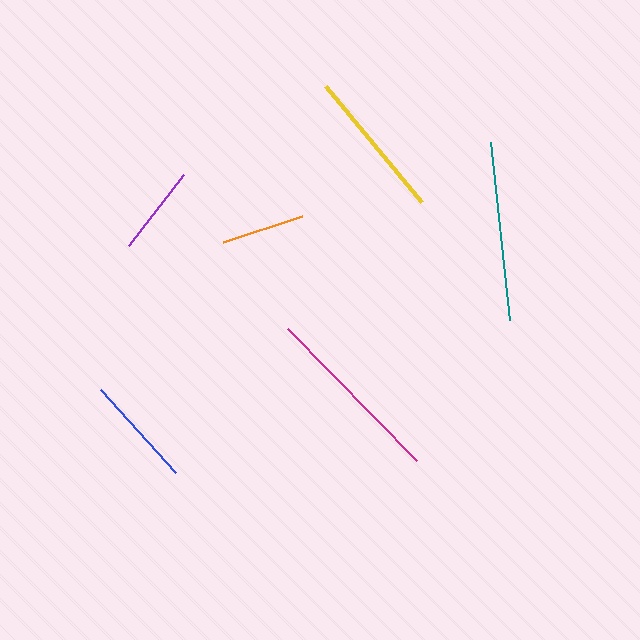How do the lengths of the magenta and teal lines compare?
The magenta and teal lines are approximately the same length.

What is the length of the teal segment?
The teal segment is approximately 179 pixels long.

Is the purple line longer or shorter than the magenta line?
The magenta line is longer than the purple line.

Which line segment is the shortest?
The orange line is the shortest at approximately 83 pixels.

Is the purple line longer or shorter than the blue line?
The blue line is longer than the purple line.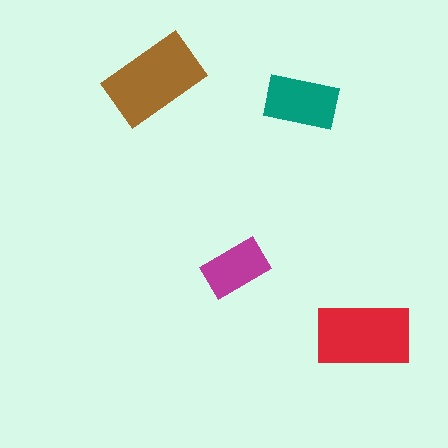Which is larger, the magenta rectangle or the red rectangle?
The red one.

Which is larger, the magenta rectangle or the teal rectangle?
The teal one.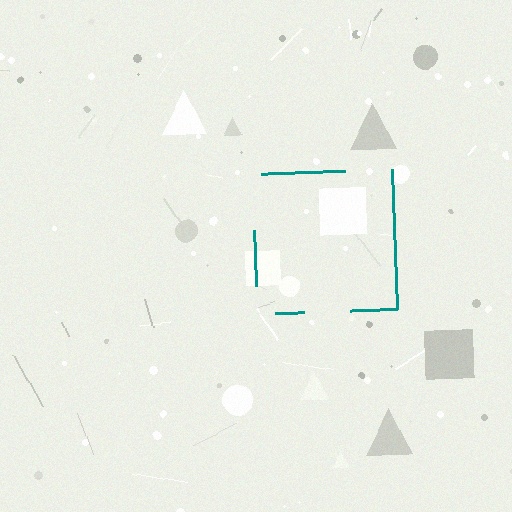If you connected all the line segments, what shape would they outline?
They would outline a square.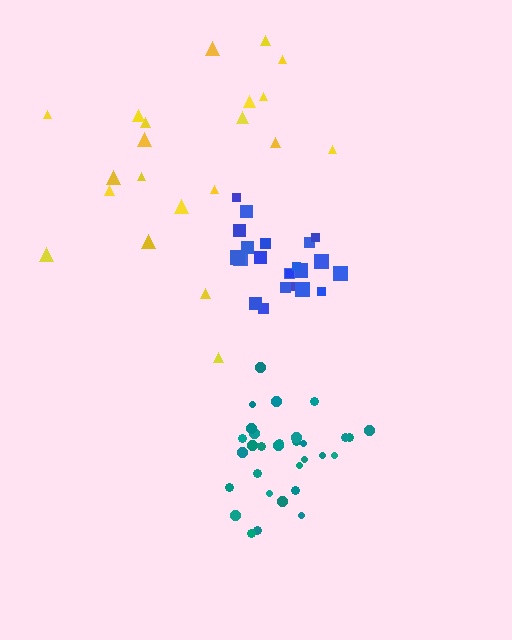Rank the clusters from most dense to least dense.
blue, teal, yellow.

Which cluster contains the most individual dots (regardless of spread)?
Teal (32).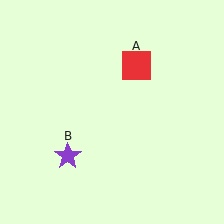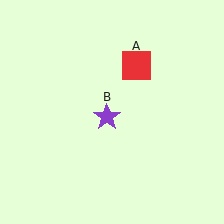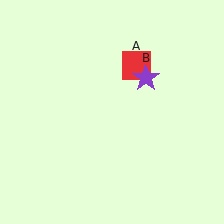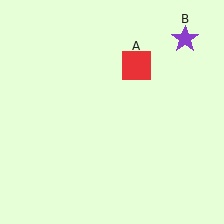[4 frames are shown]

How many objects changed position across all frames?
1 object changed position: purple star (object B).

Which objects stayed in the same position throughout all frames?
Red square (object A) remained stationary.